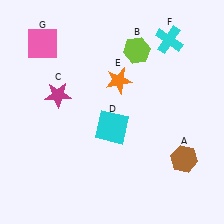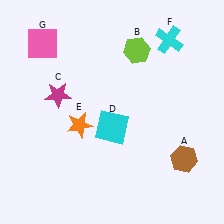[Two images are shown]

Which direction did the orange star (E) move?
The orange star (E) moved down.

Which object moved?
The orange star (E) moved down.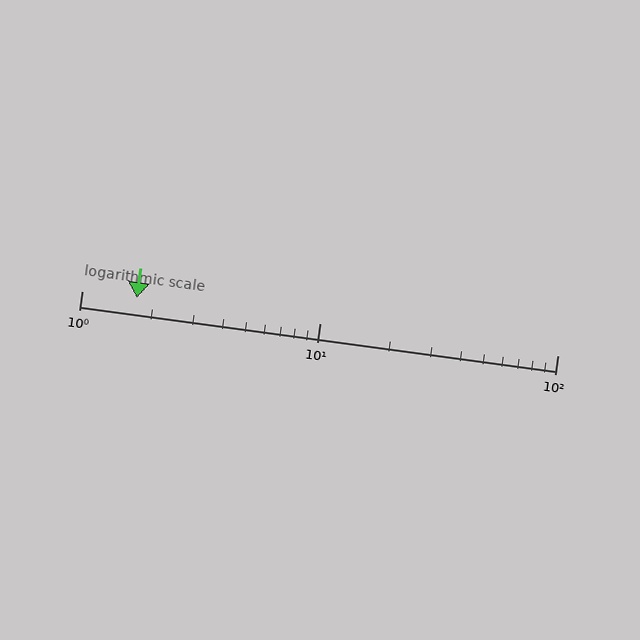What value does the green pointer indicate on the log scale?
The pointer indicates approximately 1.7.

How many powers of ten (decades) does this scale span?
The scale spans 2 decades, from 1 to 100.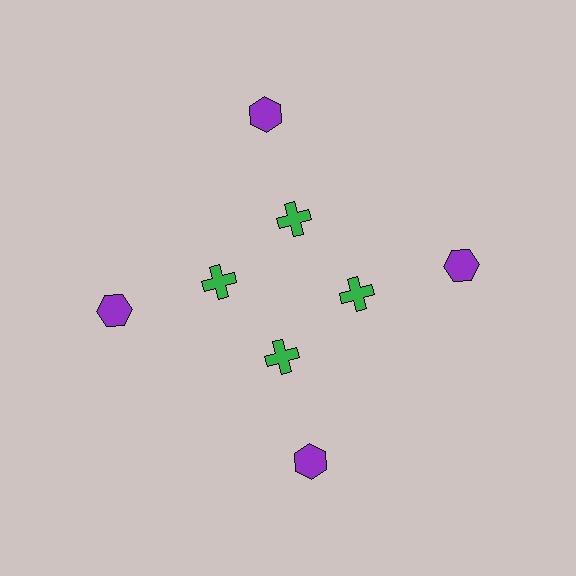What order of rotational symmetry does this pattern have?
This pattern has 4-fold rotational symmetry.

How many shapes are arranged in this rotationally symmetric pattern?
There are 8 shapes, arranged in 4 groups of 2.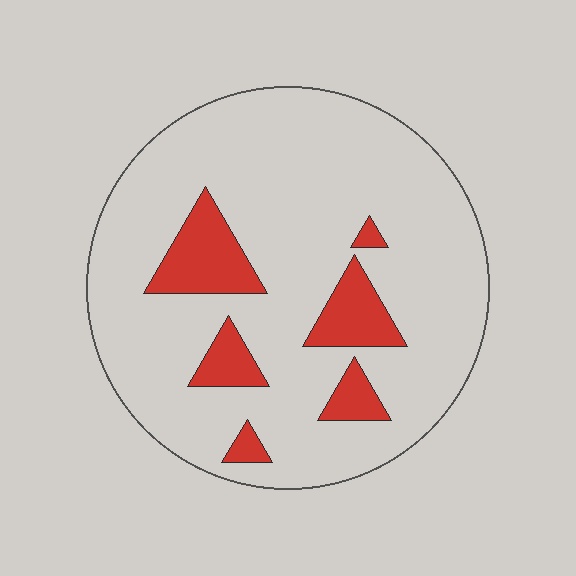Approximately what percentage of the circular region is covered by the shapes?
Approximately 15%.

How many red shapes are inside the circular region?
6.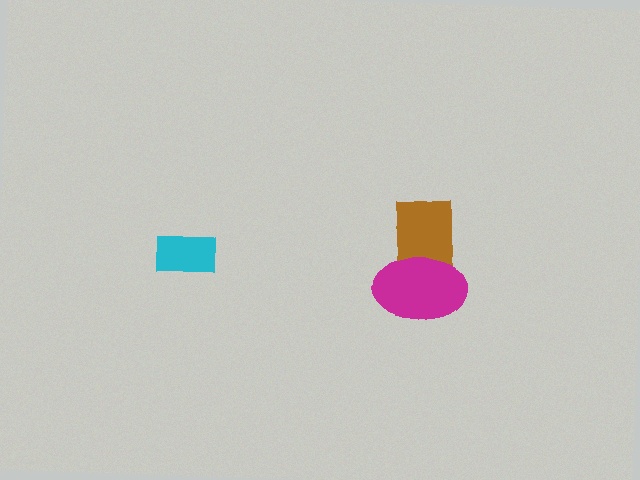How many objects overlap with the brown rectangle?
1 object overlaps with the brown rectangle.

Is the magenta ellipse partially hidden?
No, no other shape covers it.